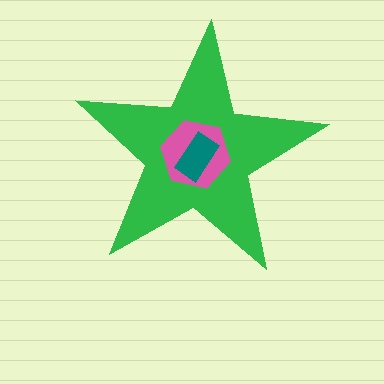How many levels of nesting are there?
3.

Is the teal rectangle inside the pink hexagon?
Yes.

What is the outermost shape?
The green star.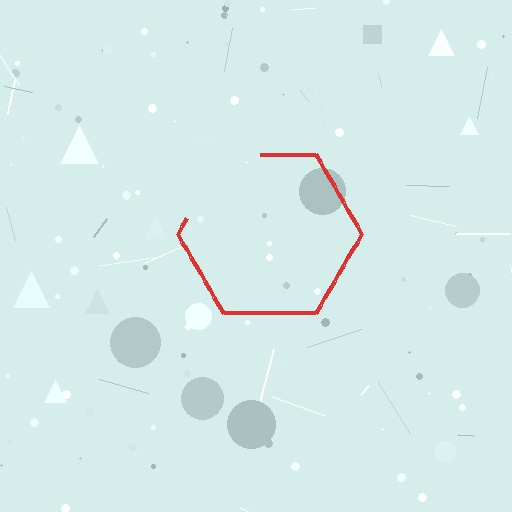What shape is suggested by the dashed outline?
The dashed outline suggests a hexagon.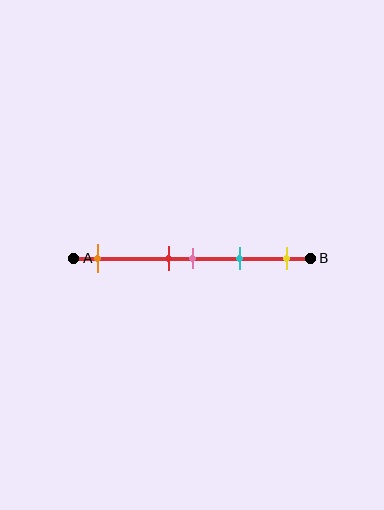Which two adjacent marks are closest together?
The red and pink marks are the closest adjacent pair.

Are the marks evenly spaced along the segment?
No, the marks are not evenly spaced.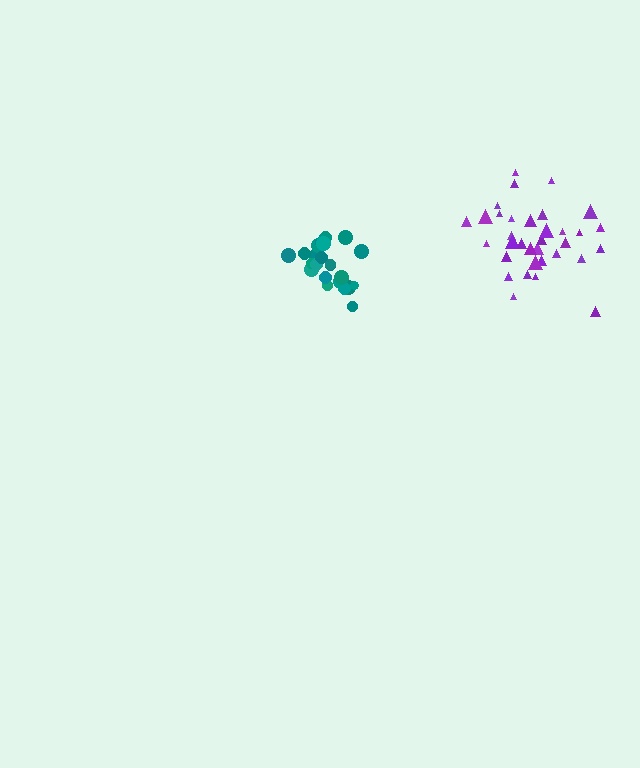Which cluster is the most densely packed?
Teal.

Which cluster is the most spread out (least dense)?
Purple.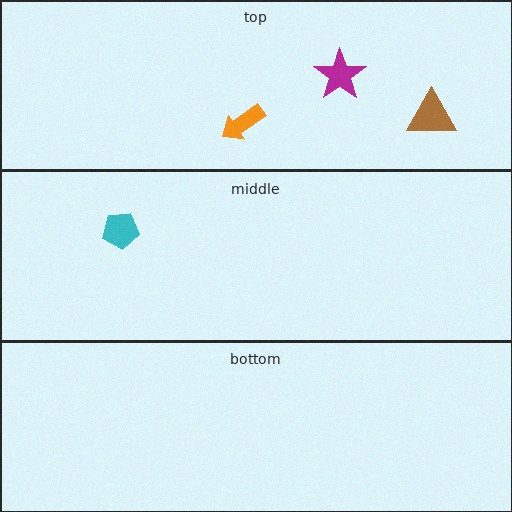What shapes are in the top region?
The magenta star, the orange arrow, the brown triangle.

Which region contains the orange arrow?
The top region.